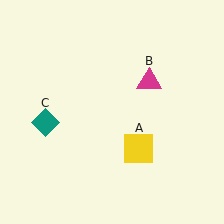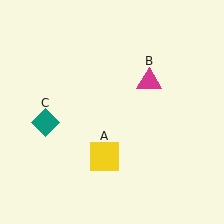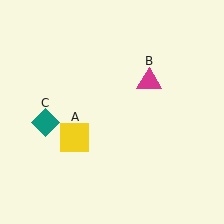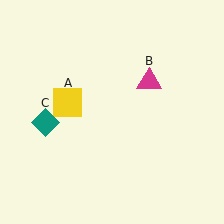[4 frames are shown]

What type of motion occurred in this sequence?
The yellow square (object A) rotated clockwise around the center of the scene.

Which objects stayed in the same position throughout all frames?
Magenta triangle (object B) and teal diamond (object C) remained stationary.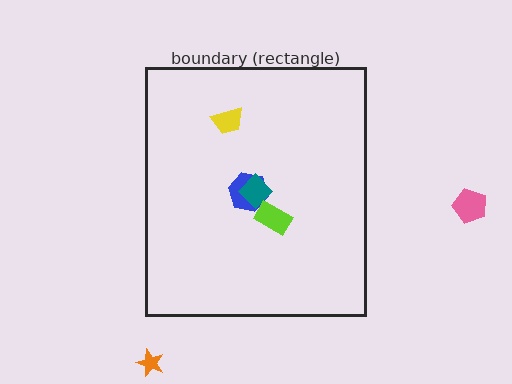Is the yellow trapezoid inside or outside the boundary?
Inside.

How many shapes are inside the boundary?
4 inside, 2 outside.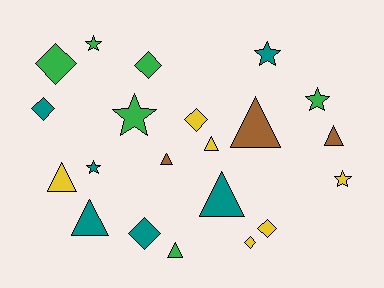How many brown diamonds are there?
There are no brown diamonds.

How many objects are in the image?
There are 21 objects.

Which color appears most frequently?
Green, with 6 objects.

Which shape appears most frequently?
Triangle, with 8 objects.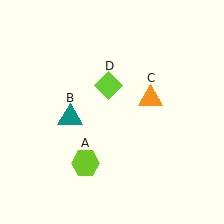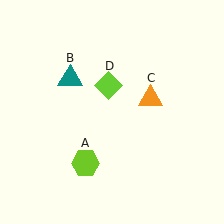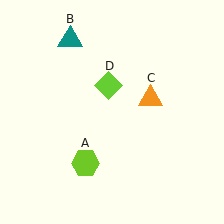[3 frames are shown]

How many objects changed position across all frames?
1 object changed position: teal triangle (object B).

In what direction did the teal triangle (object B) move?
The teal triangle (object B) moved up.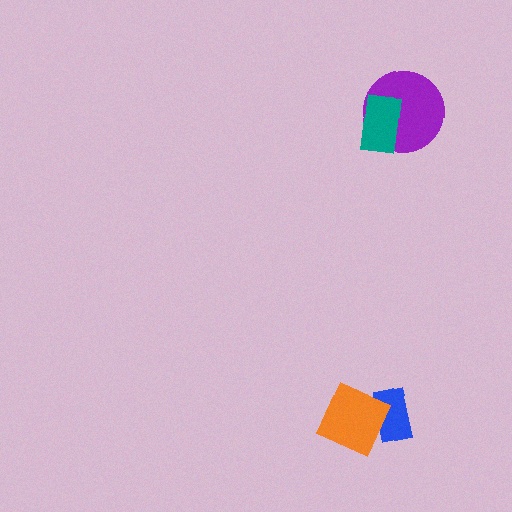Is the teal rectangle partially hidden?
No, no other shape covers it.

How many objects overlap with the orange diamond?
1 object overlaps with the orange diamond.